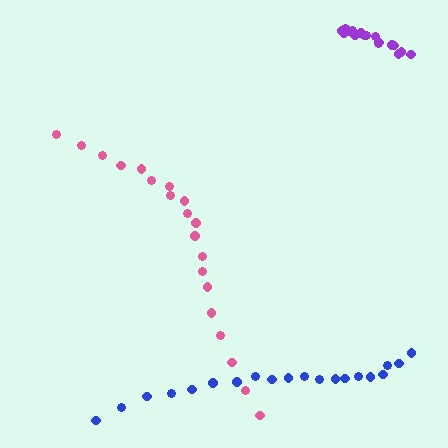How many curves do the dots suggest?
There are 3 distinct paths.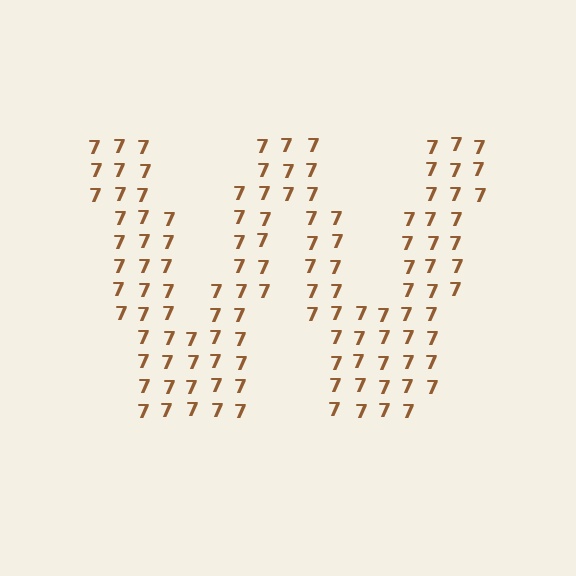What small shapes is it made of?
It is made of small digit 7's.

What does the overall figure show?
The overall figure shows the letter W.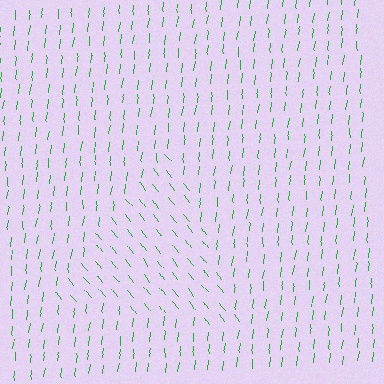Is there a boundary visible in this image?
Yes, there is a texture boundary formed by a change in line orientation.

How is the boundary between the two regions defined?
The boundary is defined purely by a change in line orientation (approximately 45 degrees difference). All lines are the same color and thickness.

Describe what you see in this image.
The image is filled with small green line segments. A triangle region in the image has lines oriented differently from the surrounding lines, creating a visible texture boundary.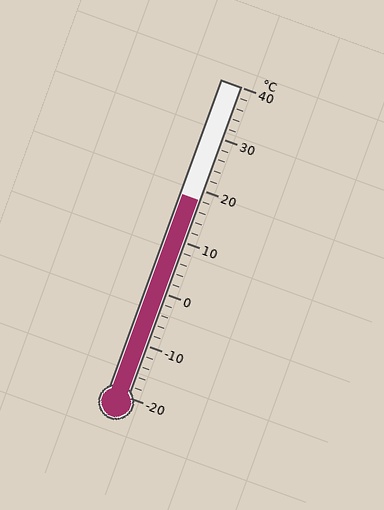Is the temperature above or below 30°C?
The temperature is below 30°C.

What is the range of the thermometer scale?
The thermometer scale ranges from -20°C to 40°C.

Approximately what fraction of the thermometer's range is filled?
The thermometer is filled to approximately 65% of its range.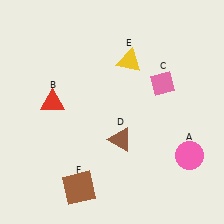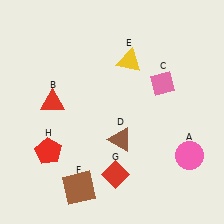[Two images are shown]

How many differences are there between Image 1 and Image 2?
There are 2 differences between the two images.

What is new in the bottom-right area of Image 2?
A red diamond (G) was added in the bottom-right area of Image 2.